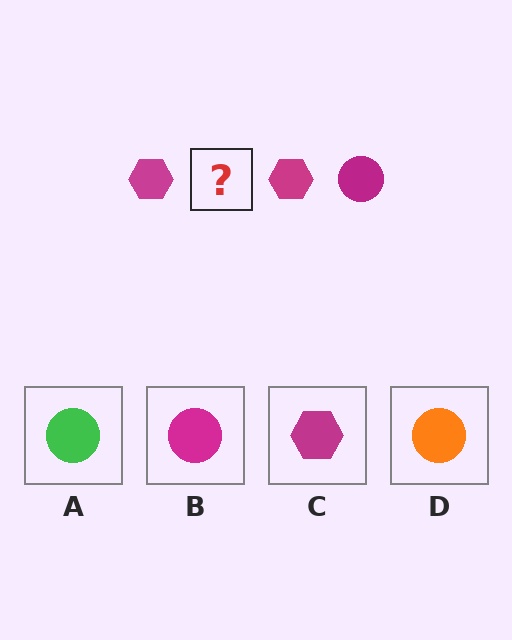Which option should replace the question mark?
Option B.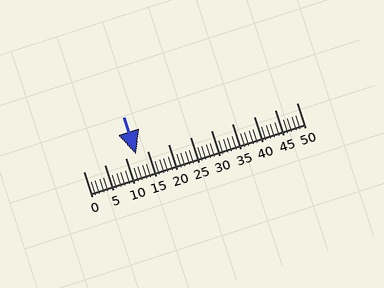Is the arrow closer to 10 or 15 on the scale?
The arrow is closer to 10.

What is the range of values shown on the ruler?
The ruler shows values from 0 to 50.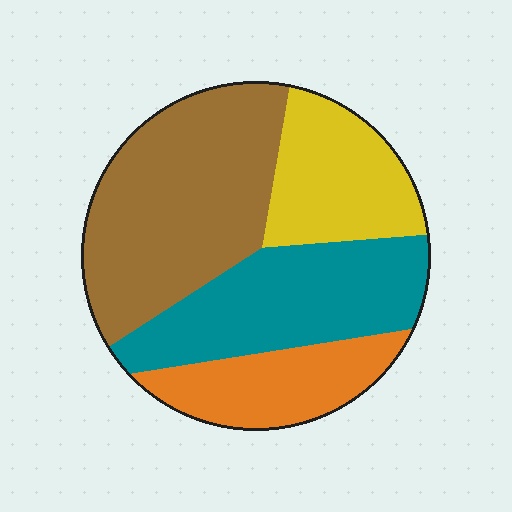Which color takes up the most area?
Brown, at roughly 35%.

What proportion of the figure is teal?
Teal covers about 25% of the figure.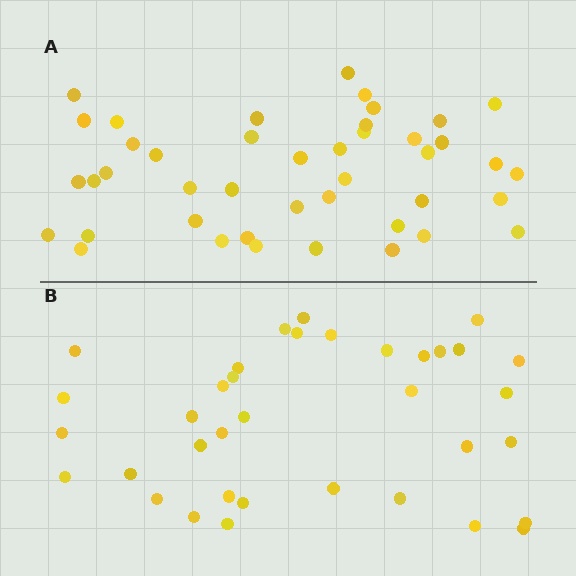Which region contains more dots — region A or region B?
Region A (the top region) has more dots.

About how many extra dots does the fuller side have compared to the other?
Region A has roughly 8 or so more dots than region B.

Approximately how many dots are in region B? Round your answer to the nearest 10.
About 40 dots. (The exact count is 36, which rounds to 40.)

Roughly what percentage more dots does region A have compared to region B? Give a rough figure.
About 20% more.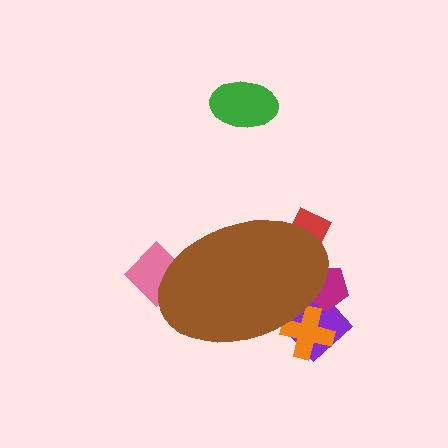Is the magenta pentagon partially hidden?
Yes, the magenta pentagon is partially hidden behind the brown ellipse.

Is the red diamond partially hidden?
Yes, the red diamond is partially hidden behind the brown ellipse.